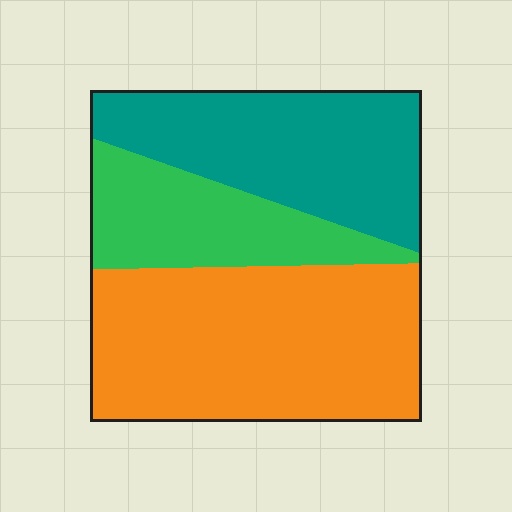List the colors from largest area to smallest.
From largest to smallest: orange, teal, green.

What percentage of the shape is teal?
Teal takes up between a quarter and a half of the shape.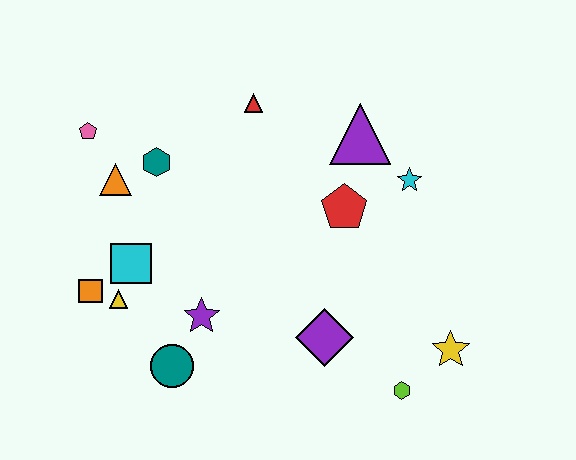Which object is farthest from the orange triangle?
The yellow star is farthest from the orange triangle.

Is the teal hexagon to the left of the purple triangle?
Yes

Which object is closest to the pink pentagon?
The orange triangle is closest to the pink pentagon.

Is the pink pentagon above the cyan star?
Yes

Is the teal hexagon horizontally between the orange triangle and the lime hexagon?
Yes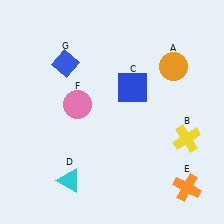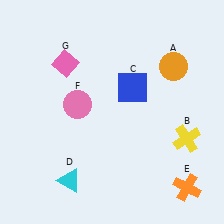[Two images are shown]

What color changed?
The diamond (G) changed from blue in Image 1 to pink in Image 2.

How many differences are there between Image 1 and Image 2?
There is 1 difference between the two images.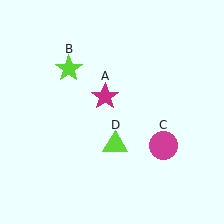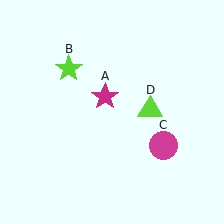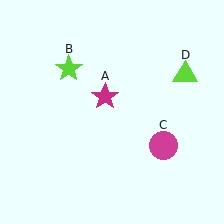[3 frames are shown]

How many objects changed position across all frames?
1 object changed position: lime triangle (object D).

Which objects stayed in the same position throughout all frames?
Magenta star (object A) and lime star (object B) and magenta circle (object C) remained stationary.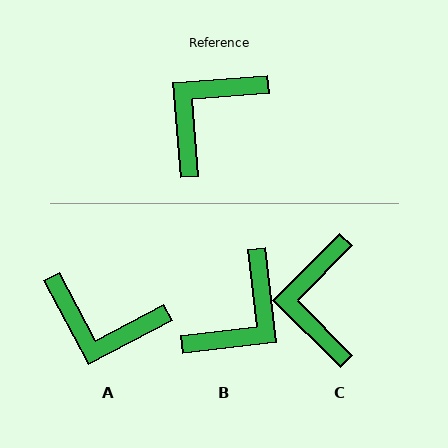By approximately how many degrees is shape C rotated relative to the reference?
Approximately 40 degrees counter-clockwise.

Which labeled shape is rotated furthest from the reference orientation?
B, about 178 degrees away.